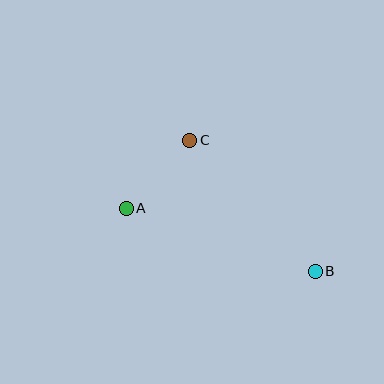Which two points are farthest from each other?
Points A and B are farthest from each other.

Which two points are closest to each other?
Points A and C are closest to each other.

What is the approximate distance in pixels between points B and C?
The distance between B and C is approximately 181 pixels.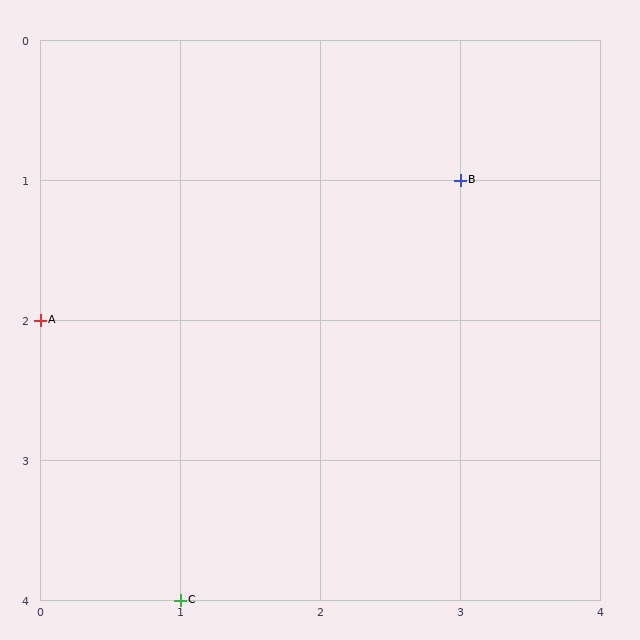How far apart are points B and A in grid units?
Points B and A are 3 columns and 1 row apart (about 3.2 grid units diagonally).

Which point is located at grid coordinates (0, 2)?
Point A is at (0, 2).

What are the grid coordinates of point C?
Point C is at grid coordinates (1, 4).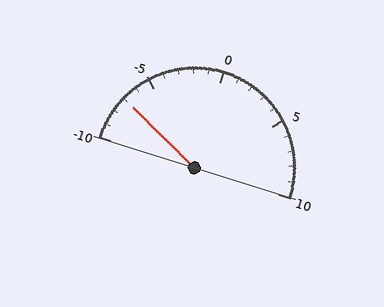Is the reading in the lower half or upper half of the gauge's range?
The reading is in the lower half of the range (-10 to 10).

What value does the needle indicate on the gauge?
The needle indicates approximately -7.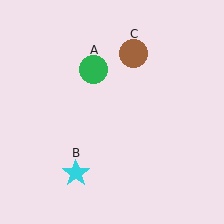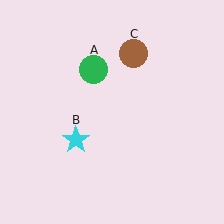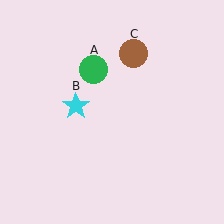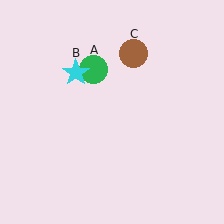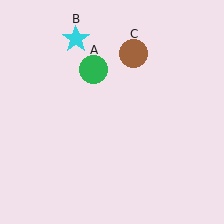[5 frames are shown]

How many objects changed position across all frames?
1 object changed position: cyan star (object B).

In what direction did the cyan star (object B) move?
The cyan star (object B) moved up.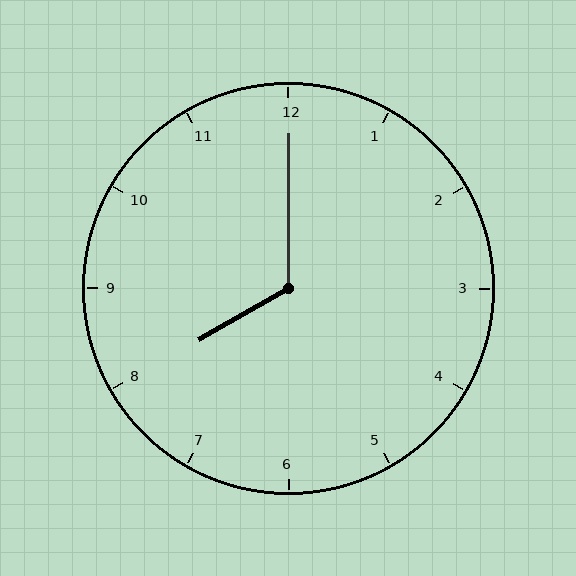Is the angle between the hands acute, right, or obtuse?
It is obtuse.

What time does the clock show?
8:00.